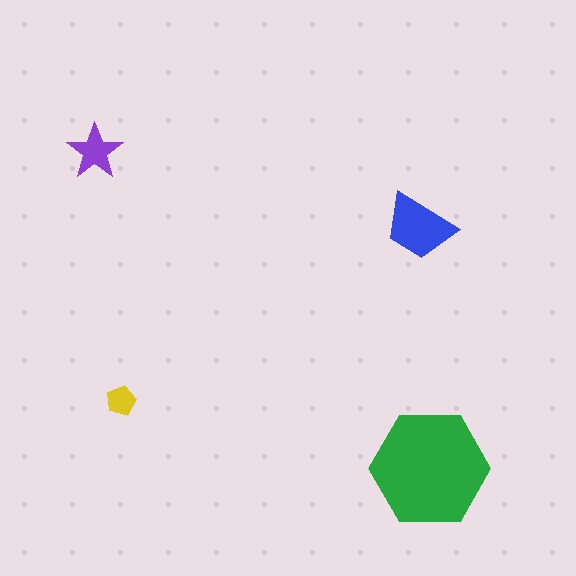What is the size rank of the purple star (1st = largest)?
3rd.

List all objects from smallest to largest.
The yellow pentagon, the purple star, the blue trapezoid, the green hexagon.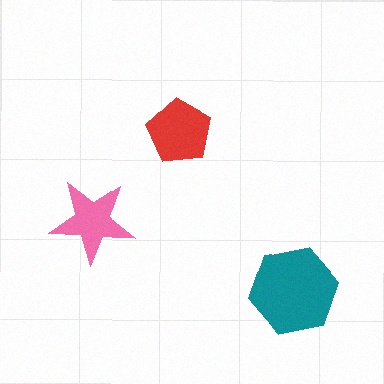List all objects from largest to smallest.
The teal hexagon, the red pentagon, the pink star.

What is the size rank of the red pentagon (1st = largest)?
2nd.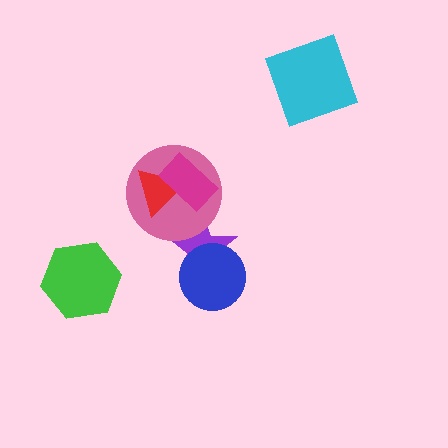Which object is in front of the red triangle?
The magenta rectangle is in front of the red triangle.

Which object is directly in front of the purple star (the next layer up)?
The pink circle is directly in front of the purple star.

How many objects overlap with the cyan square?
0 objects overlap with the cyan square.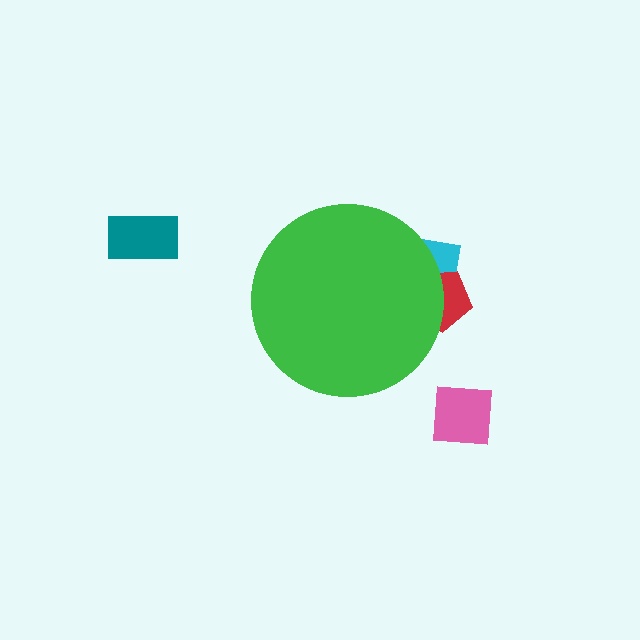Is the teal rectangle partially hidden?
No, the teal rectangle is fully visible.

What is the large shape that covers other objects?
A green circle.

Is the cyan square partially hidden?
Yes, the cyan square is partially hidden behind the green circle.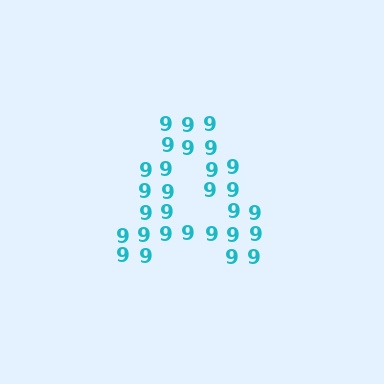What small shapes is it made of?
It is made of small digit 9's.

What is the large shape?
The large shape is the letter A.